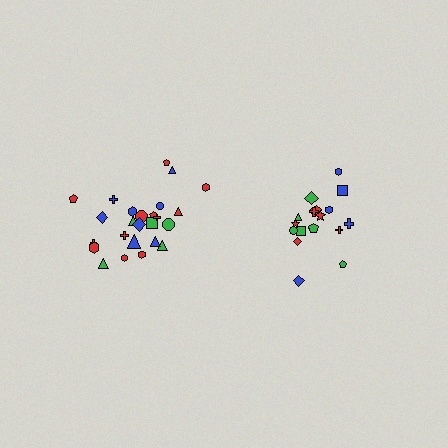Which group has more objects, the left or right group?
The left group.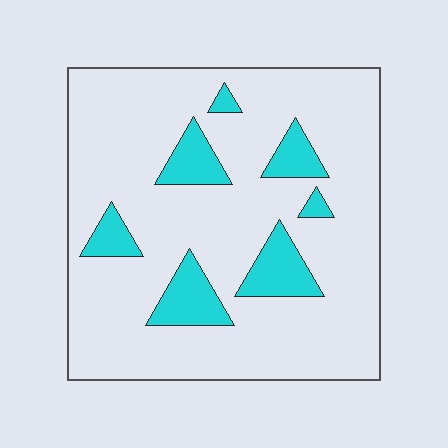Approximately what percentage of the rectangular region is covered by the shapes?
Approximately 15%.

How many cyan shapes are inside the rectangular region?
7.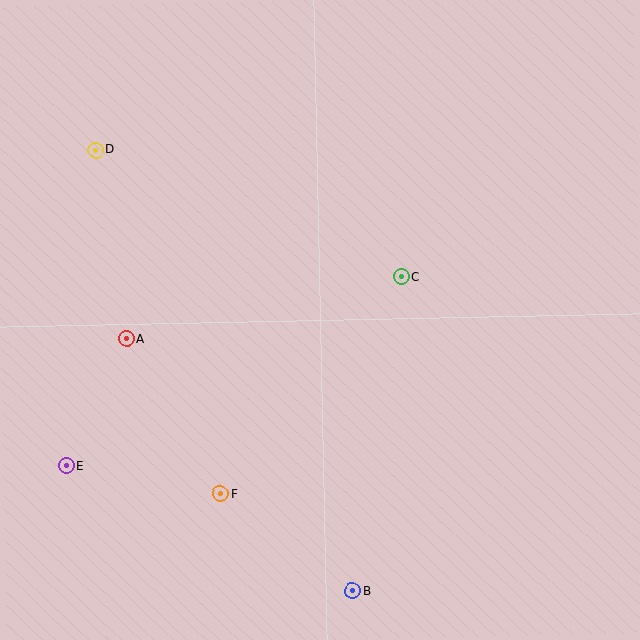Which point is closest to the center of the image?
Point C at (401, 277) is closest to the center.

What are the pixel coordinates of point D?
Point D is at (96, 150).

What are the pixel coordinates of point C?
Point C is at (401, 277).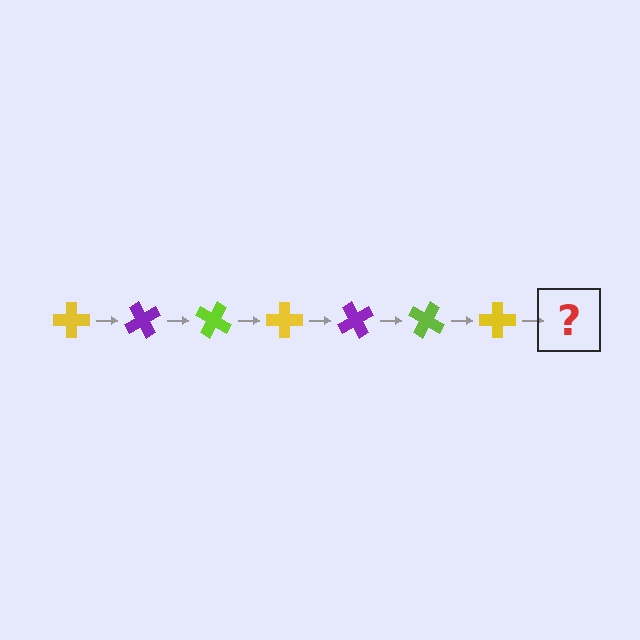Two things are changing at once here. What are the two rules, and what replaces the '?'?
The two rules are that it rotates 60 degrees each step and the color cycles through yellow, purple, and lime. The '?' should be a purple cross, rotated 420 degrees from the start.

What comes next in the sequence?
The next element should be a purple cross, rotated 420 degrees from the start.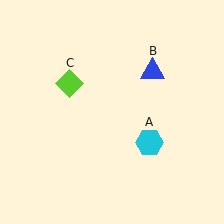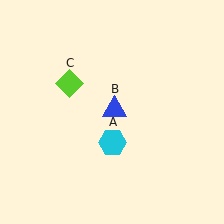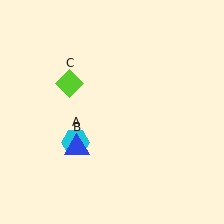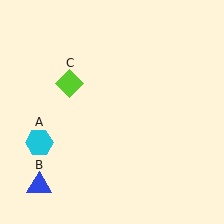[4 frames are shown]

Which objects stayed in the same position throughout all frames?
Lime diamond (object C) remained stationary.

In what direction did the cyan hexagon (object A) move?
The cyan hexagon (object A) moved left.